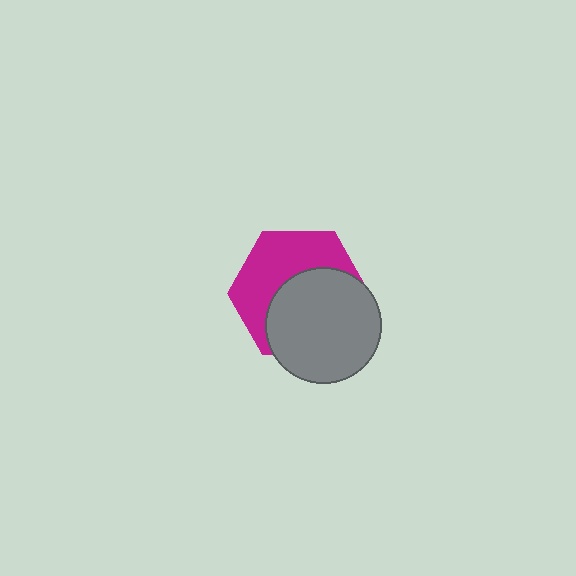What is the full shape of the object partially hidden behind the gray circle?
The partially hidden object is a magenta hexagon.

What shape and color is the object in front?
The object in front is a gray circle.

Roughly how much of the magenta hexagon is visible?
About half of it is visible (roughly 47%).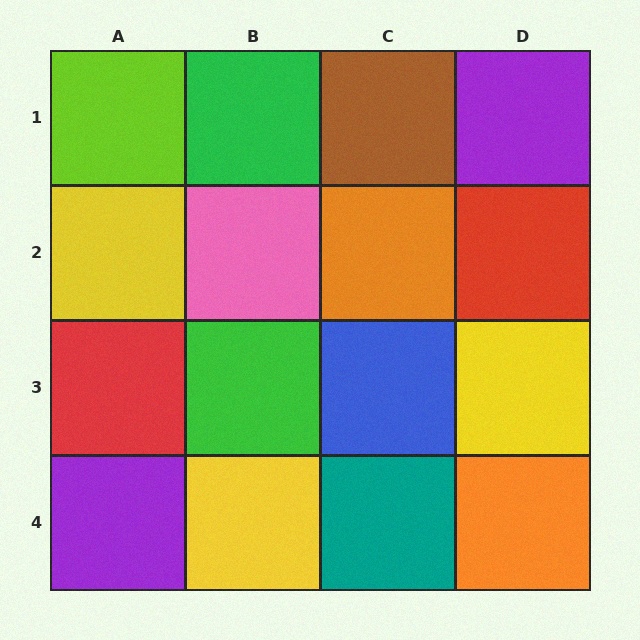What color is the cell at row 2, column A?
Yellow.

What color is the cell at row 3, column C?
Blue.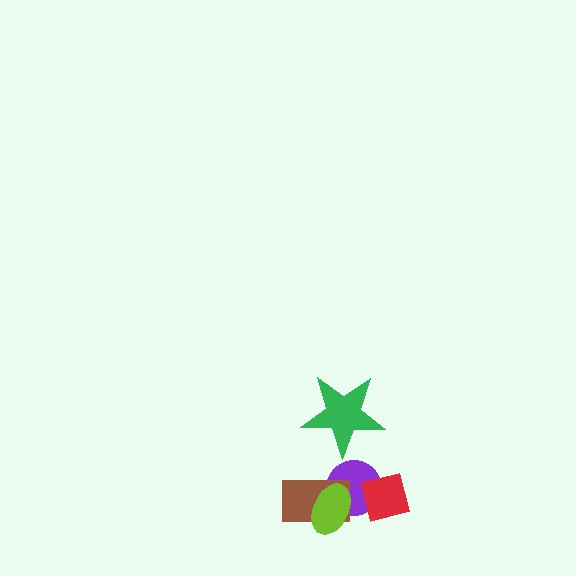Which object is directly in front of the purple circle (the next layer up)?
The brown rectangle is directly in front of the purple circle.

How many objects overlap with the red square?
1 object overlaps with the red square.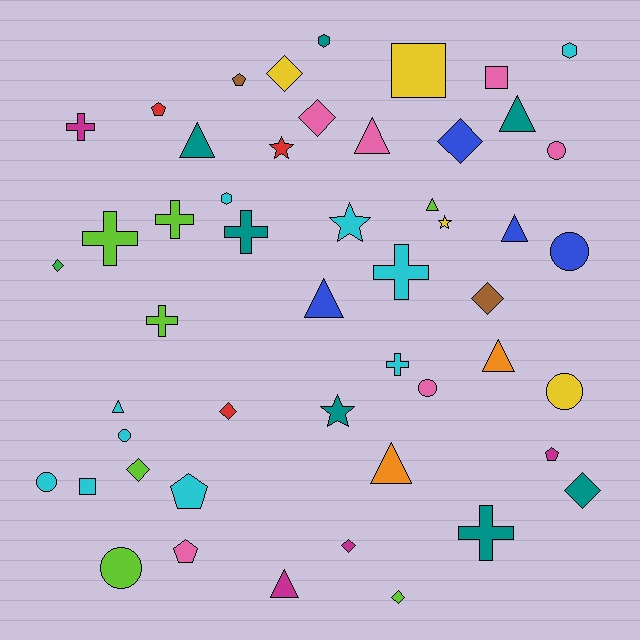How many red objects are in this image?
There are 3 red objects.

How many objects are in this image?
There are 50 objects.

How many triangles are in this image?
There are 10 triangles.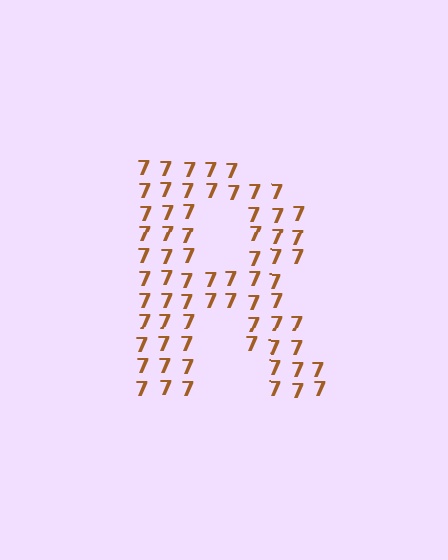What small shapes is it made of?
It is made of small digit 7's.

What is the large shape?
The large shape is the letter R.